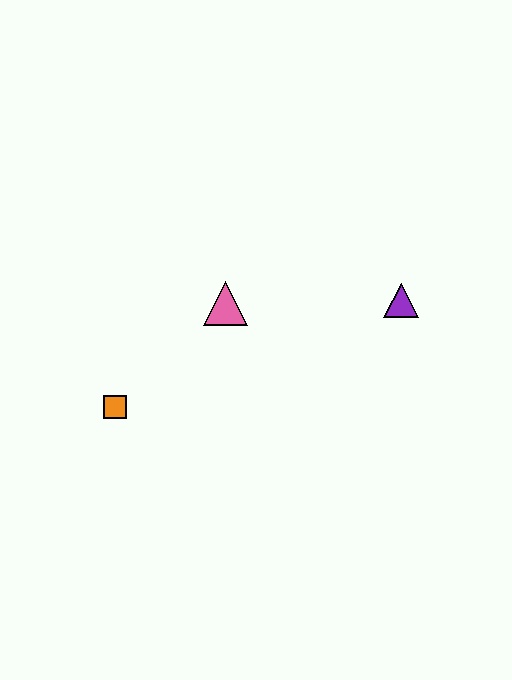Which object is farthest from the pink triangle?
The purple triangle is farthest from the pink triangle.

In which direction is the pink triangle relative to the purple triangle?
The pink triangle is to the left of the purple triangle.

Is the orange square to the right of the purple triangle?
No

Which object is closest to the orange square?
The pink triangle is closest to the orange square.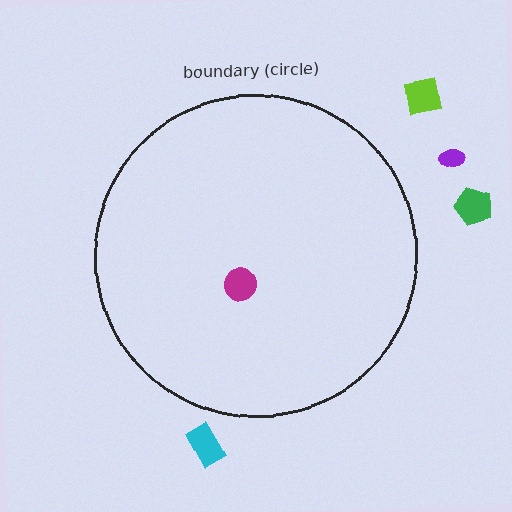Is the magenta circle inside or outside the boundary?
Inside.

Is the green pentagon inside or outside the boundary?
Outside.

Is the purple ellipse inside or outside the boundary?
Outside.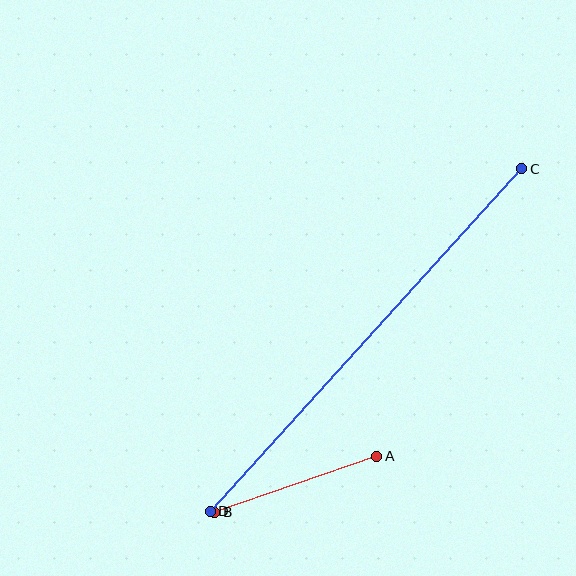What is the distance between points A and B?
The distance is approximately 172 pixels.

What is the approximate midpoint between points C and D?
The midpoint is at approximately (366, 340) pixels.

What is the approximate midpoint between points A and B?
The midpoint is at approximately (296, 484) pixels.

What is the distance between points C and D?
The distance is approximately 463 pixels.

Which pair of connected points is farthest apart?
Points C and D are farthest apart.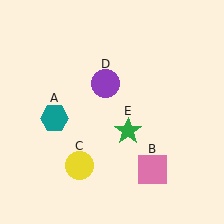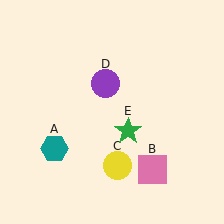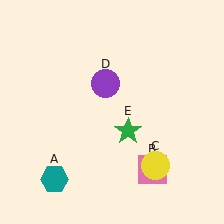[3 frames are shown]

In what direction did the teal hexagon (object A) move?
The teal hexagon (object A) moved down.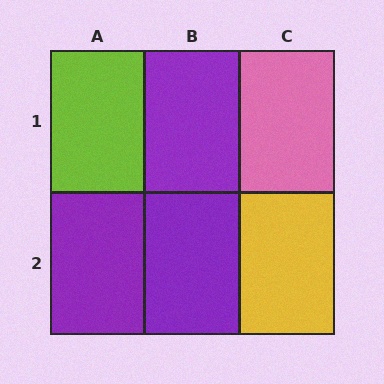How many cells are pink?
1 cell is pink.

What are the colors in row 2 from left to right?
Purple, purple, yellow.